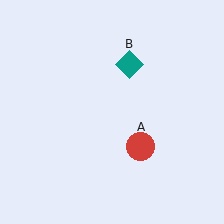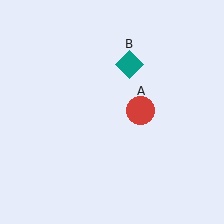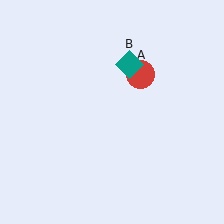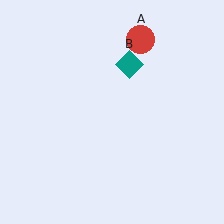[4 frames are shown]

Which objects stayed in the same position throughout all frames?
Teal diamond (object B) remained stationary.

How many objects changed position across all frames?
1 object changed position: red circle (object A).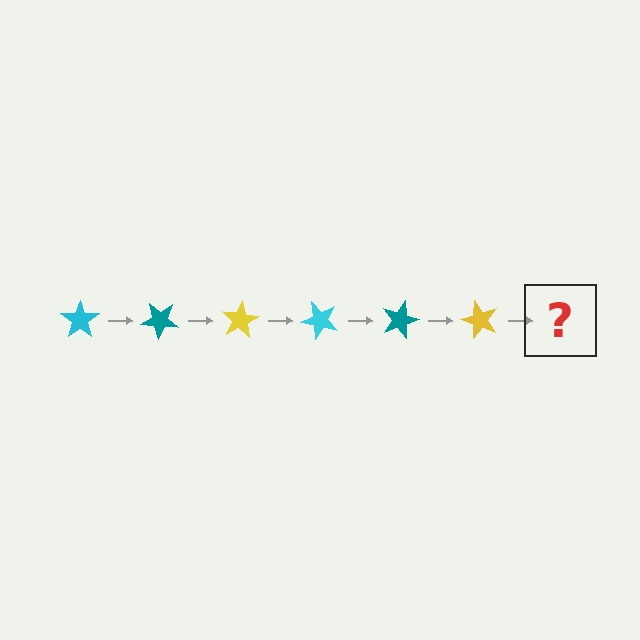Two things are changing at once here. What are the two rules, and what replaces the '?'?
The two rules are that it rotates 40 degrees each step and the color cycles through cyan, teal, and yellow. The '?' should be a cyan star, rotated 240 degrees from the start.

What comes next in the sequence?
The next element should be a cyan star, rotated 240 degrees from the start.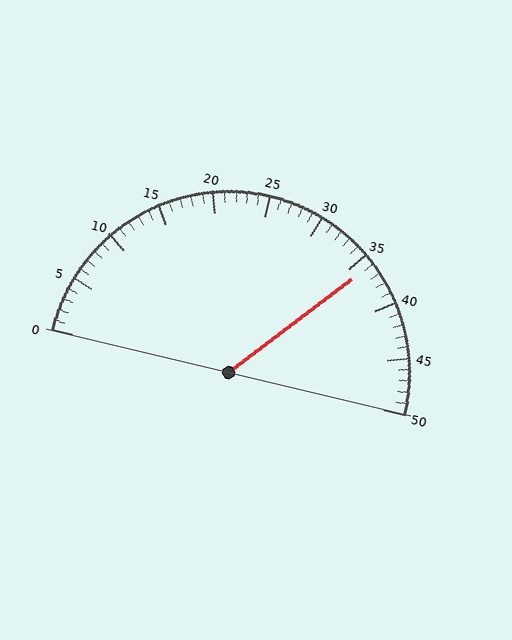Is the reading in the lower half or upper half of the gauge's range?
The reading is in the upper half of the range (0 to 50).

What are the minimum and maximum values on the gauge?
The gauge ranges from 0 to 50.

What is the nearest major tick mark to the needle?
The nearest major tick mark is 35.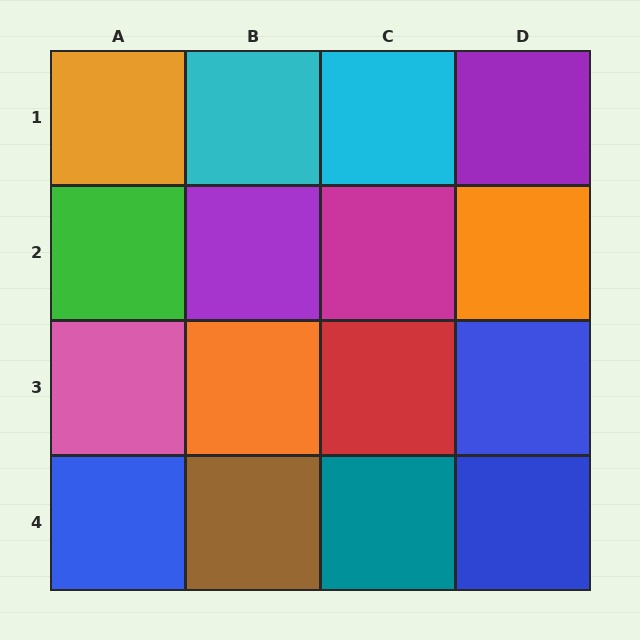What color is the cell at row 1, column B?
Cyan.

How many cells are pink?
1 cell is pink.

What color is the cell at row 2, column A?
Green.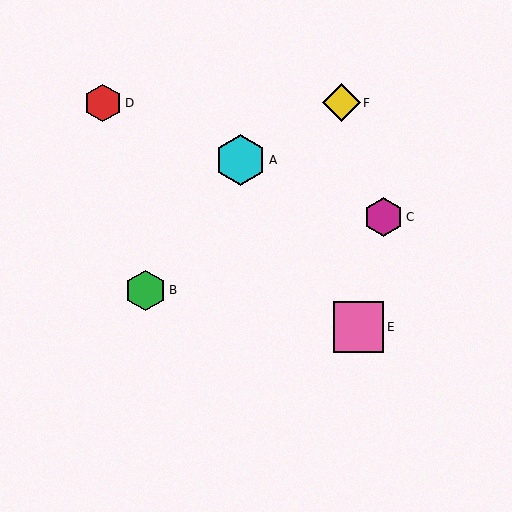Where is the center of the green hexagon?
The center of the green hexagon is at (145, 290).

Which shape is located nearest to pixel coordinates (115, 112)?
The red hexagon (labeled D) at (103, 103) is nearest to that location.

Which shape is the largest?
The cyan hexagon (labeled A) is the largest.